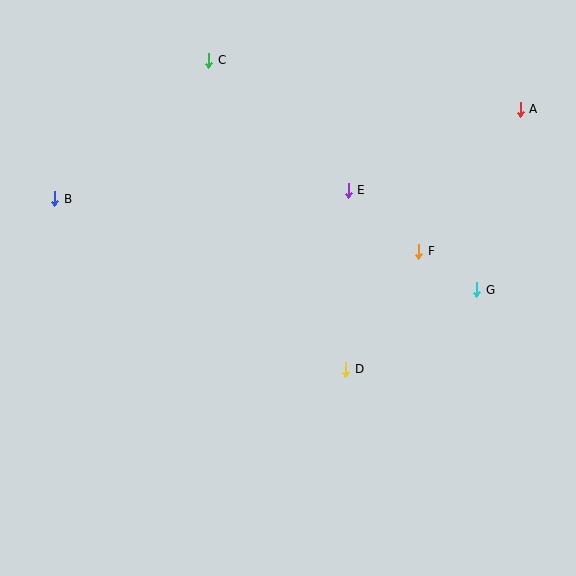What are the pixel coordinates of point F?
Point F is at (419, 251).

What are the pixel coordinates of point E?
Point E is at (348, 190).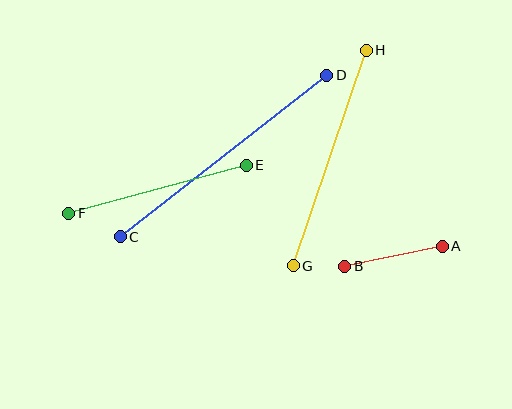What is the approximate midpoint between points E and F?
The midpoint is at approximately (158, 189) pixels.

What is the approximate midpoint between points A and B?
The midpoint is at approximately (394, 256) pixels.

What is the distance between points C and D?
The distance is approximately 262 pixels.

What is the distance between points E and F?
The distance is approximately 184 pixels.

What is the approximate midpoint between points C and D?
The midpoint is at approximately (223, 156) pixels.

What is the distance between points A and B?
The distance is approximately 99 pixels.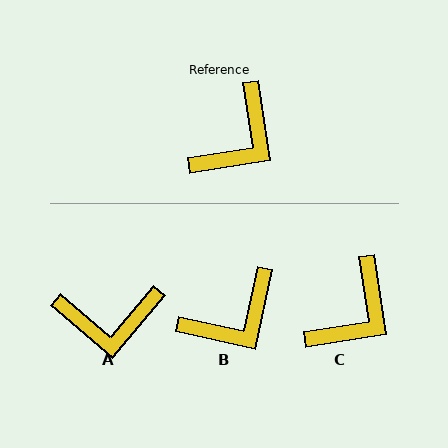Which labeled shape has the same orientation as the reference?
C.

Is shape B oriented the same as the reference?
No, it is off by about 21 degrees.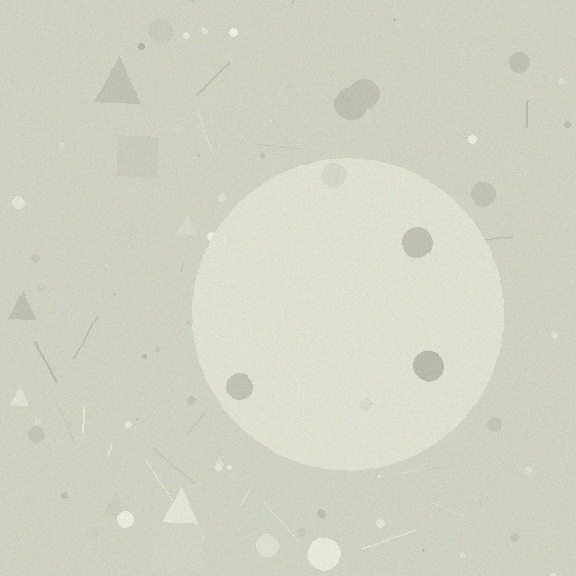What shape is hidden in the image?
A circle is hidden in the image.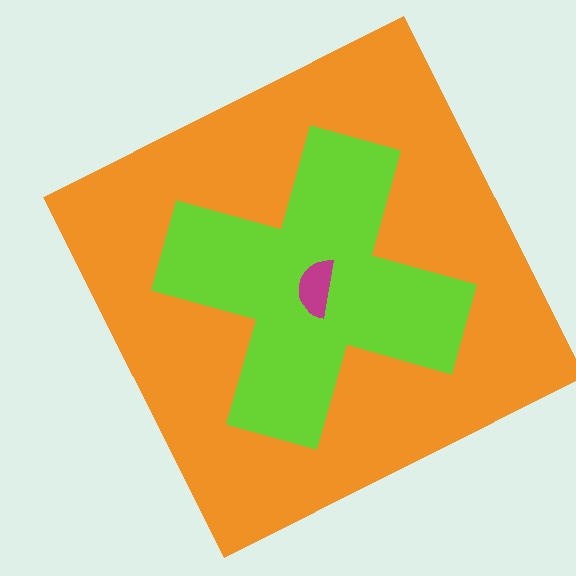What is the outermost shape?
The orange square.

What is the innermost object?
The magenta semicircle.